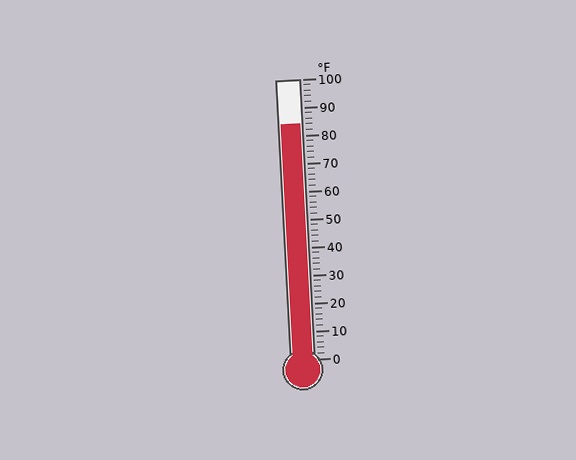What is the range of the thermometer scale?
The thermometer scale ranges from 0°F to 100°F.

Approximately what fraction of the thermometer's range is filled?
The thermometer is filled to approximately 85% of its range.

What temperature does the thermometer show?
The thermometer shows approximately 84°F.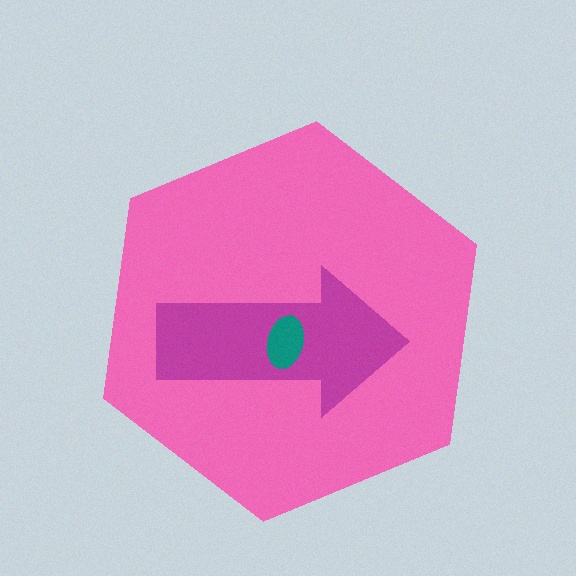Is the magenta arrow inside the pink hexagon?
Yes.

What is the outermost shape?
The pink hexagon.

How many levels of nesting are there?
3.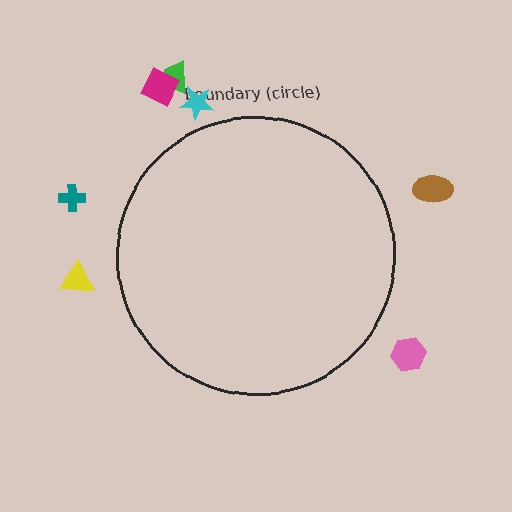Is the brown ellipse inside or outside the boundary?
Outside.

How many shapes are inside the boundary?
0 inside, 7 outside.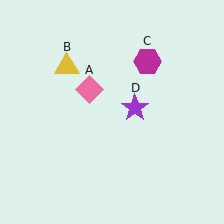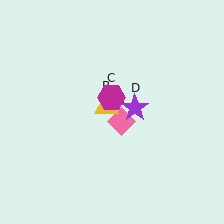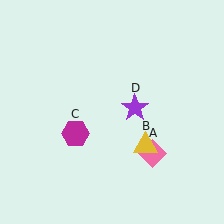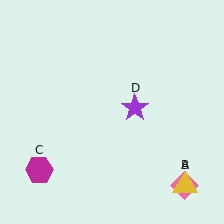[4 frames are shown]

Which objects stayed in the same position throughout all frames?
Purple star (object D) remained stationary.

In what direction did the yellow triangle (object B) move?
The yellow triangle (object B) moved down and to the right.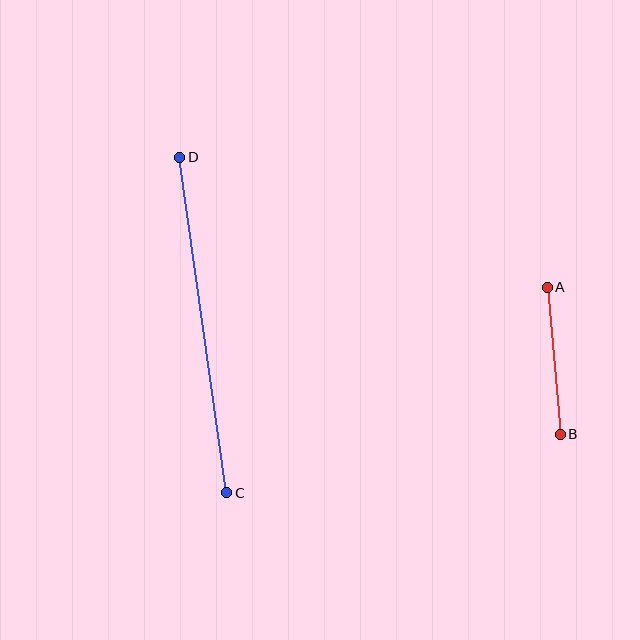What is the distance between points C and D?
The distance is approximately 339 pixels.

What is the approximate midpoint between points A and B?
The midpoint is at approximately (554, 361) pixels.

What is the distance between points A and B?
The distance is approximately 147 pixels.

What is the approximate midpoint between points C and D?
The midpoint is at approximately (203, 325) pixels.